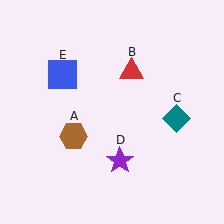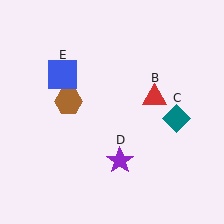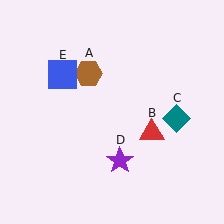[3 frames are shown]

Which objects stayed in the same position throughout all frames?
Teal diamond (object C) and purple star (object D) and blue square (object E) remained stationary.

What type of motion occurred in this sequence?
The brown hexagon (object A), red triangle (object B) rotated clockwise around the center of the scene.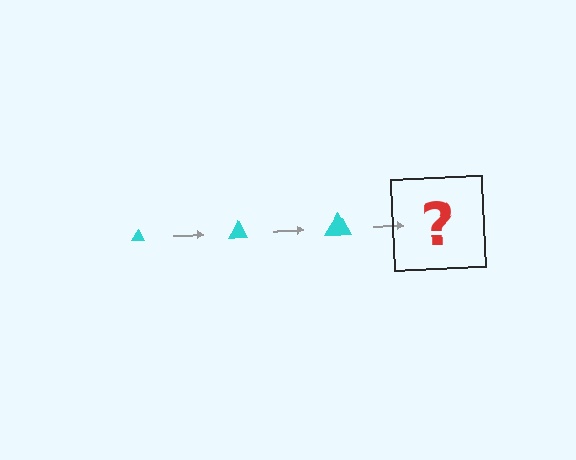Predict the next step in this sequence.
The next step is a cyan triangle, larger than the previous one.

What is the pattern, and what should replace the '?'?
The pattern is that the triangle gets progressively larger each step. The '?' should be a cyan triangle, larger than the previous one.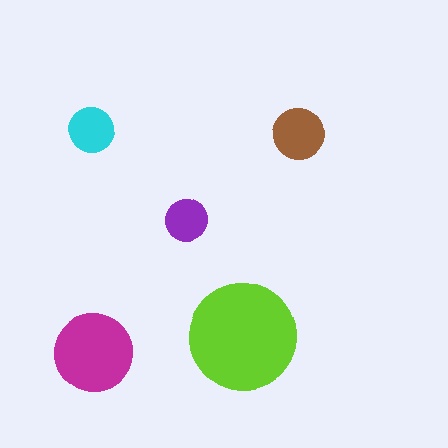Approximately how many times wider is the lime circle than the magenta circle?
About 1.5 times wider.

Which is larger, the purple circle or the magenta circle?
The magenta one.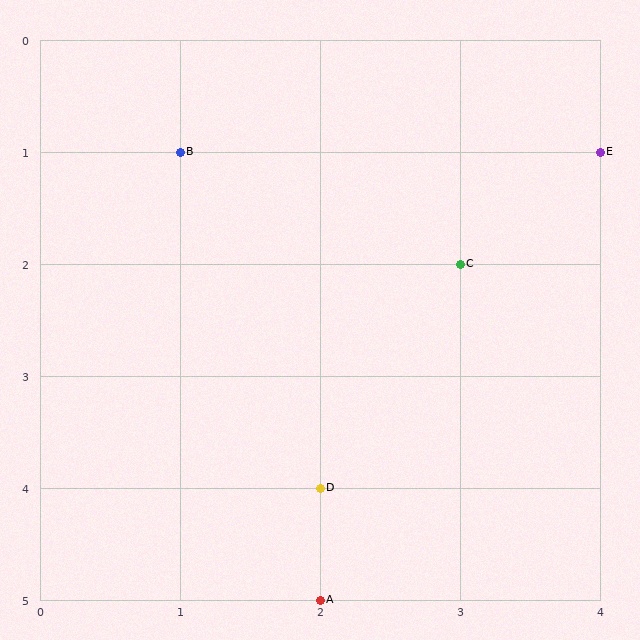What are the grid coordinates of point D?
Point D is at grid coordinates (2, 4).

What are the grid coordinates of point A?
Point A is at grid coordinates (2, 5).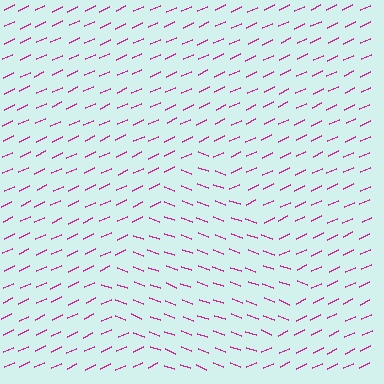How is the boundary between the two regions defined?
The boundary is defined purely by a change in line orientation (approximately 45 degrees difference). All lines are the same color and thickness.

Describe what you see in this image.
The image is filled with small magenta line segments. A diamond region in the image has lines oriented differently from the surrounding lines, creating a visible texture boundary.